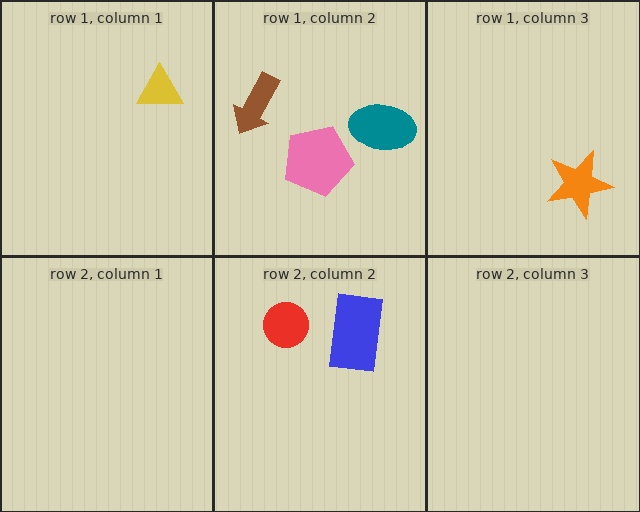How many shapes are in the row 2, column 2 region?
2.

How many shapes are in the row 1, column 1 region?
1.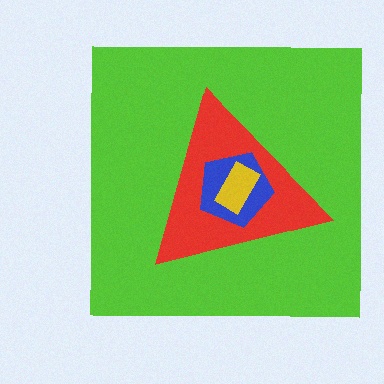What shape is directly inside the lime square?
The red triangle.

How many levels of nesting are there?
4.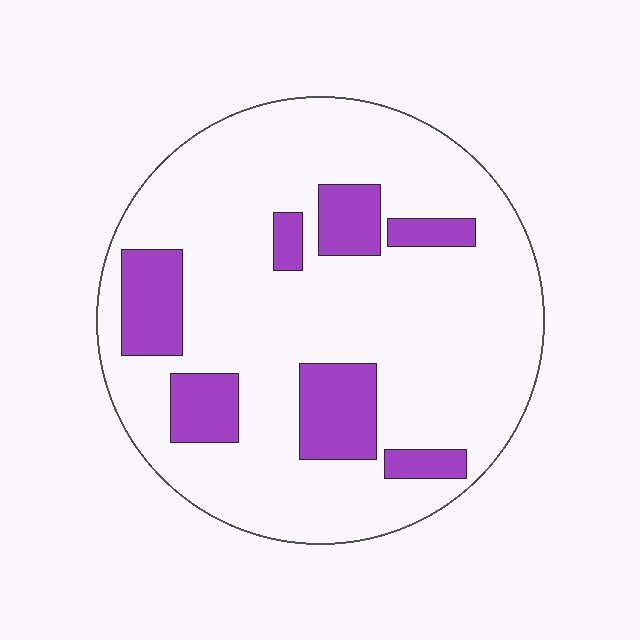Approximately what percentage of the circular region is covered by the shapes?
Approximately 20%.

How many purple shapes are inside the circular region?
7.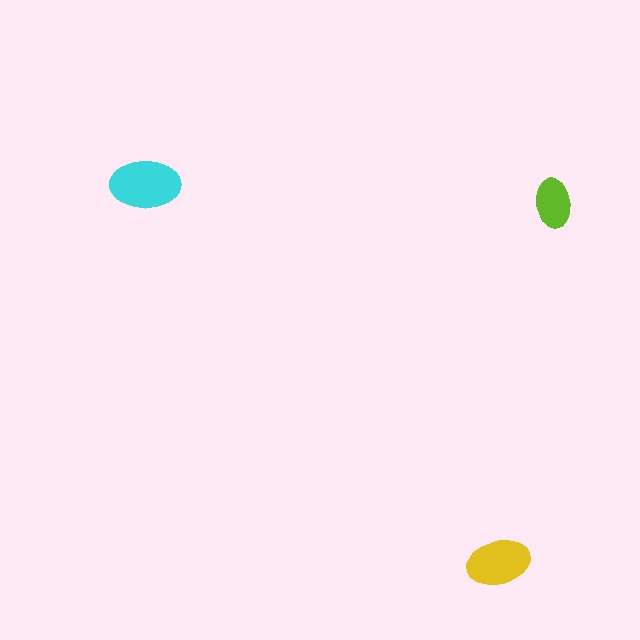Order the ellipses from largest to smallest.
the cyan one, the yellow one, the lime one.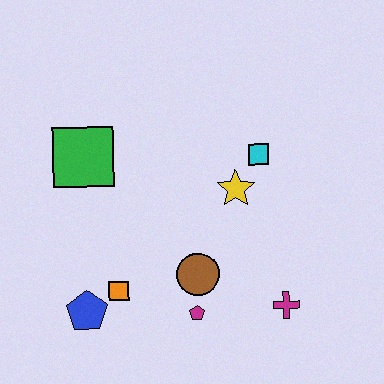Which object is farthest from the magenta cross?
The green square is farthest from the magenta cross.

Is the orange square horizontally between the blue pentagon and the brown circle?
Yes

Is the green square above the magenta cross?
Yes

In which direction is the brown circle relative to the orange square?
The brown circle is to the right of the orange square.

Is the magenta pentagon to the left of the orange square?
No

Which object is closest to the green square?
The orange square is closest to the green square.